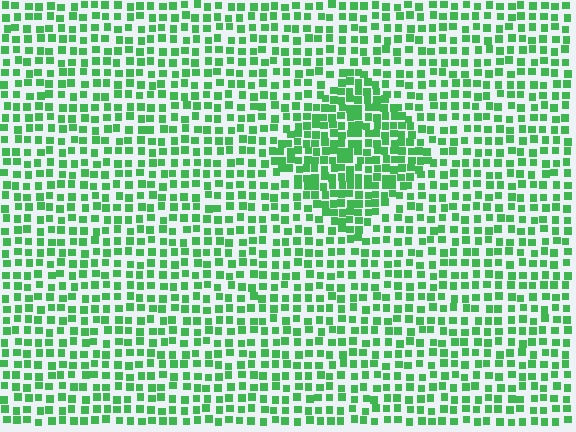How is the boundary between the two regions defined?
The boundary is defined by a change in element density (approximately 1.7x ratio). All elements are the same color, size, and shape.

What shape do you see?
I see a diamond.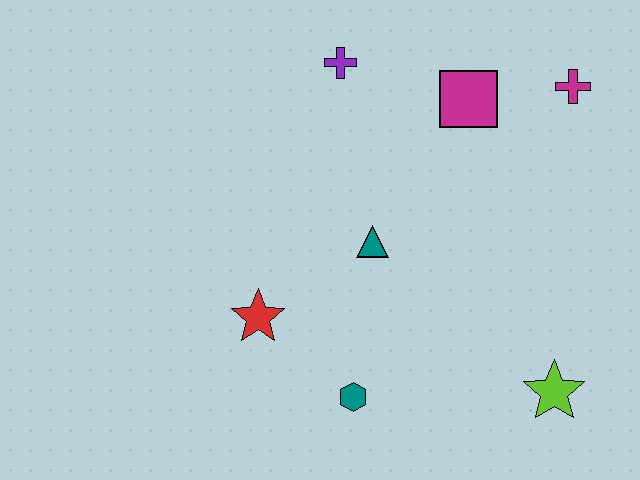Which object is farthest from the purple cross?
The lime star is farthest from the purple cross.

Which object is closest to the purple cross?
The magenta square is closest to the purple cross.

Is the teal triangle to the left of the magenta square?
Yes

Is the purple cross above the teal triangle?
Yes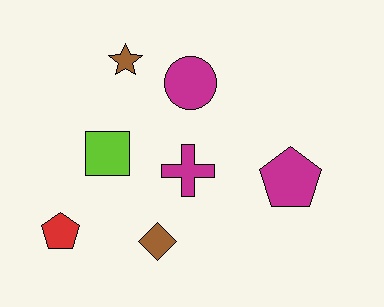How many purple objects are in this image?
There are no purple objects.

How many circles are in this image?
There is 1 circle.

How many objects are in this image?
There are 7 objects.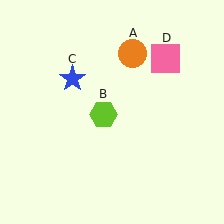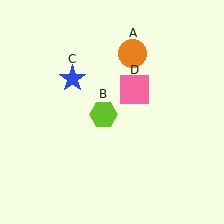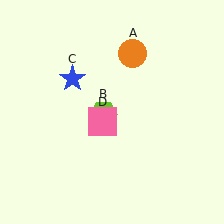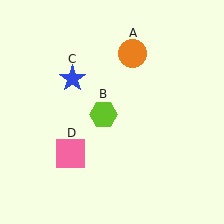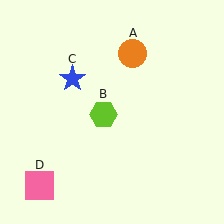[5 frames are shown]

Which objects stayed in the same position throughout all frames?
Orange circle (object A) and lime hexagon (object B) and blue star (object C) remained stationary.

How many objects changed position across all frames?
1 object changed position: pink square (object D).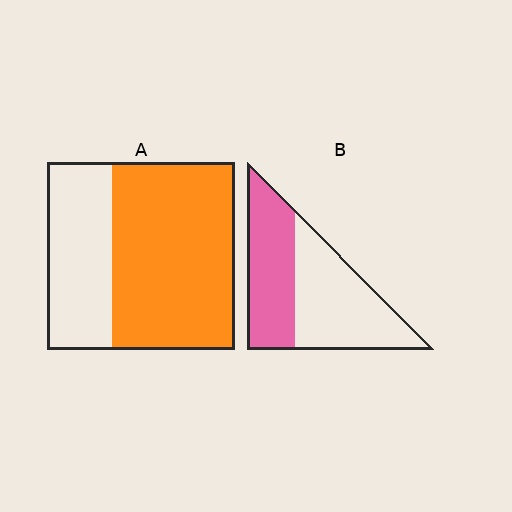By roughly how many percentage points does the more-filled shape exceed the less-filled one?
By roughly 20 percentage points (A over B).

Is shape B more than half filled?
No.